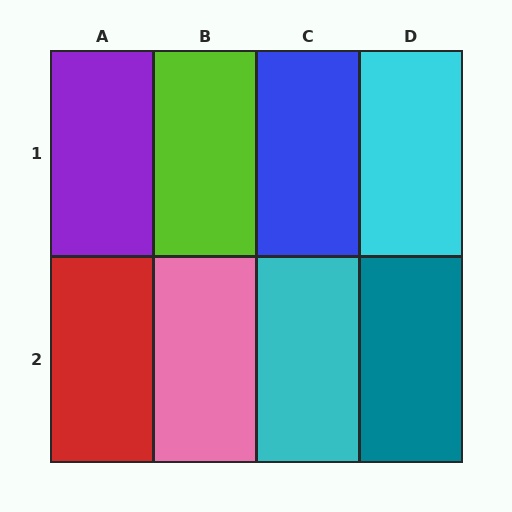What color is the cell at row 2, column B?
Pink.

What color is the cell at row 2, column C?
Cyan.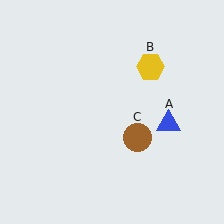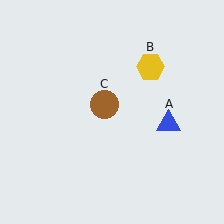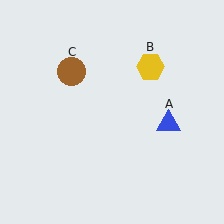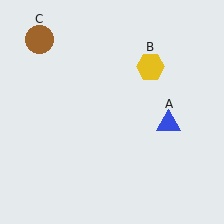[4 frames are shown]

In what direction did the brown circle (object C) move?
The brown circle (object C) moved up and to the left.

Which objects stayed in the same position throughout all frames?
Blue triangle (object A) and yellow hexagon (object B) remained stationary.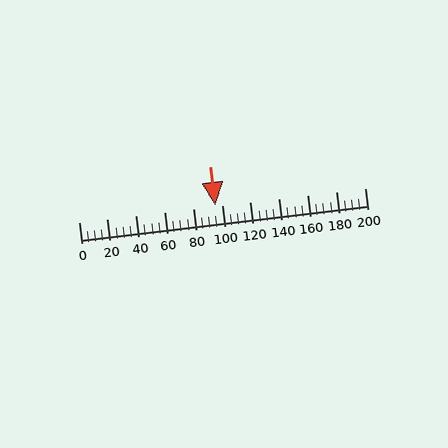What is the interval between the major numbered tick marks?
The major tick marks are spaced 20 units apart.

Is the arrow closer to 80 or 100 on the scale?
The arrow is closer to 100.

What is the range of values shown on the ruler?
The ruler shows values from 0 to 200.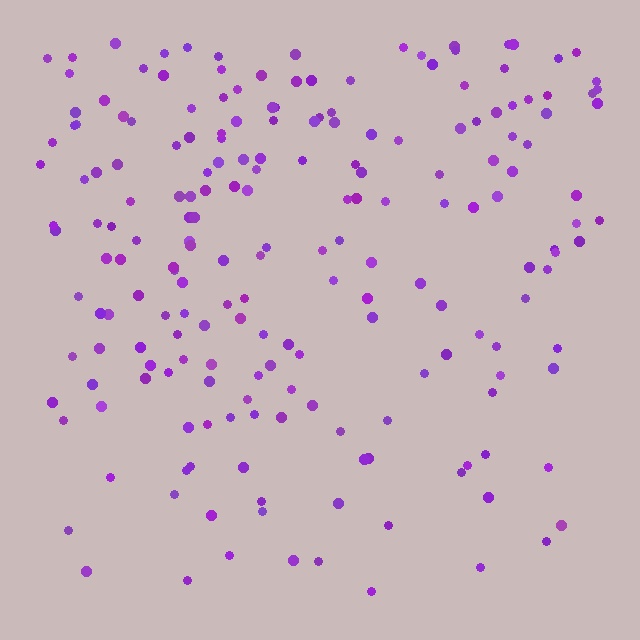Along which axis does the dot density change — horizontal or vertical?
Vertical.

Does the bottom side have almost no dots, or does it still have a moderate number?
Still a moderate number, just noticeably fewer than the top.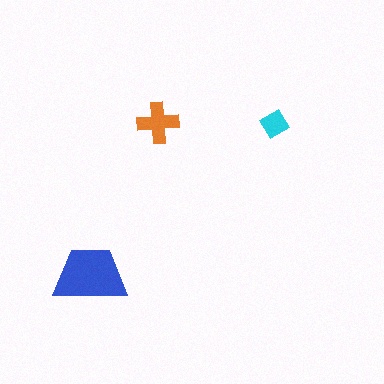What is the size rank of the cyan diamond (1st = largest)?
3rd.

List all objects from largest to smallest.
The blue trapezoid, the orange cross, the cyan diamond.